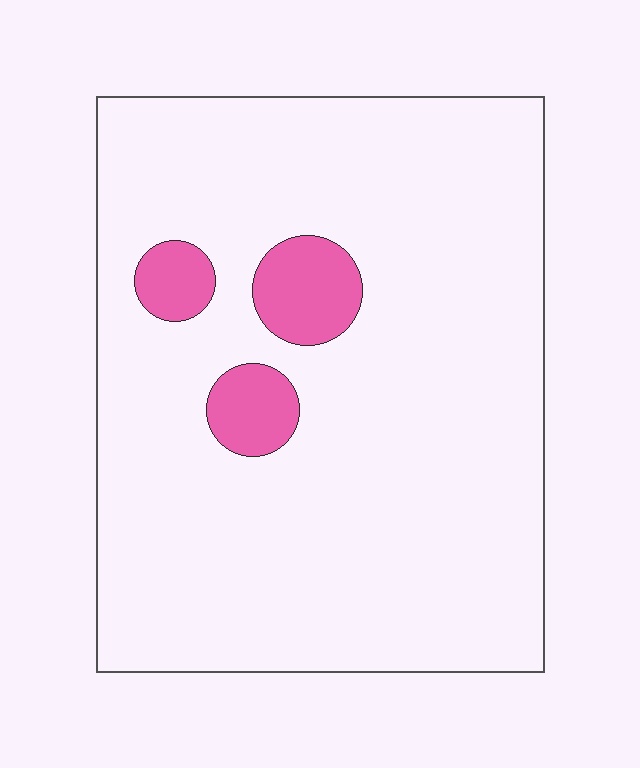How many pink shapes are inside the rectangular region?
3.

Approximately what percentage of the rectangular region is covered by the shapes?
Approximately 10%.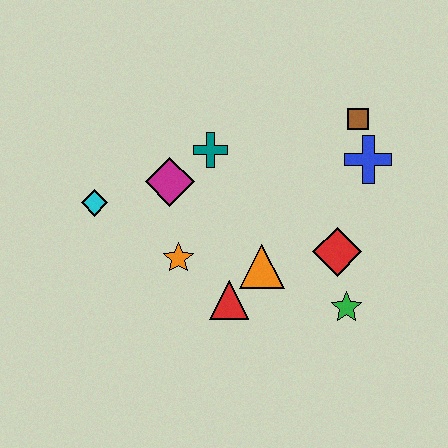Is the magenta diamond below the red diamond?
No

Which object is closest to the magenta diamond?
The teal cross is closest to the magenta diamond.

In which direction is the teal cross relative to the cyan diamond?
The teal cross is to the right of the cyan diamond.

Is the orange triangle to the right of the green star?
No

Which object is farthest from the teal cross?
The green star is farthest from the teal cross.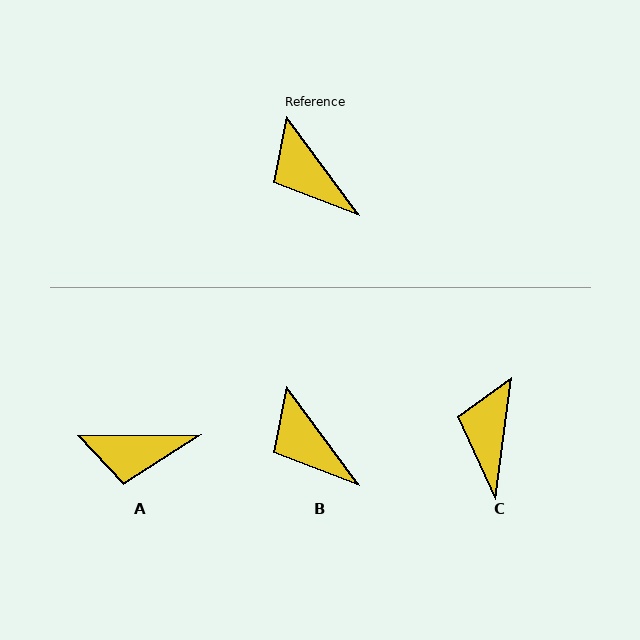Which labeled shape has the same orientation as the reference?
B.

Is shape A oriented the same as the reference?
No, it is off by about 54 degrees.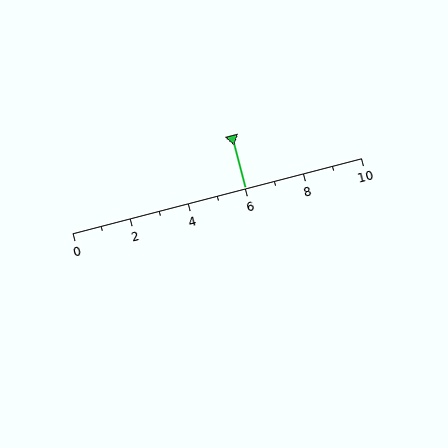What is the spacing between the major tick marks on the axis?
The major ticks are spaced 2 apart.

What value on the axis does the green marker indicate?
The marker indicates approximately 6.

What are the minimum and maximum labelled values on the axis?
The axis runs from 0 to 10.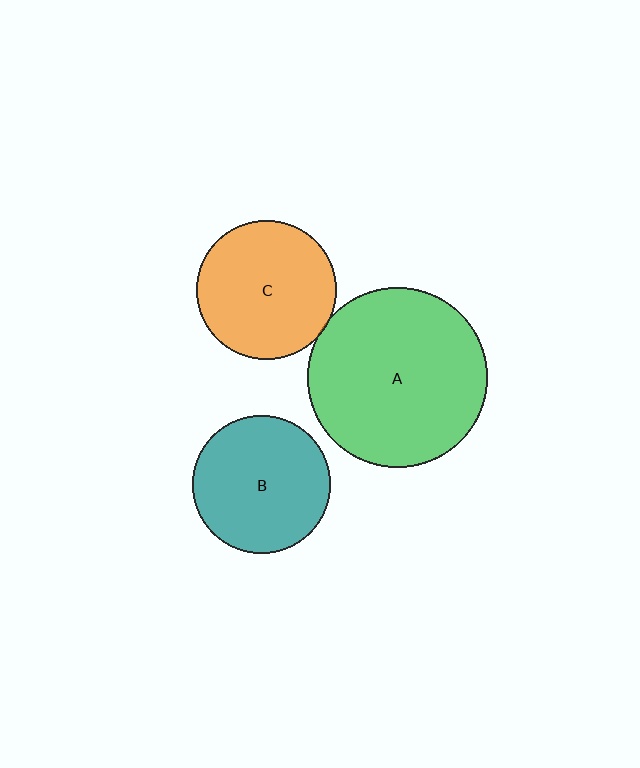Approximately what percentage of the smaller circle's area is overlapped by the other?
Approximately 5%.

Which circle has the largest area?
Circle A (green).